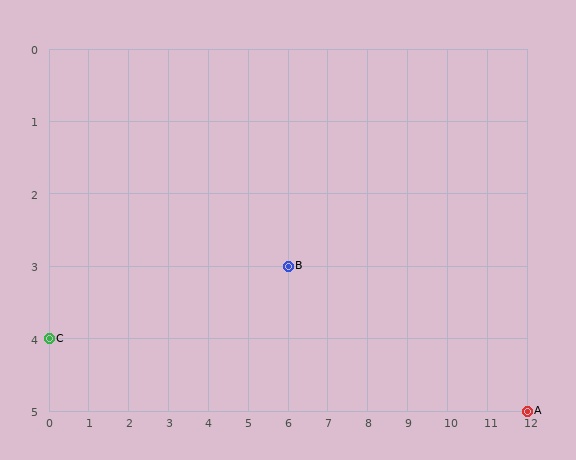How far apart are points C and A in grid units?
Points C and A are 12 columns and 1 row apart (about 12.0 grid units diagonally).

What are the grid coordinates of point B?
Point B is at grid coordinates (6, 3).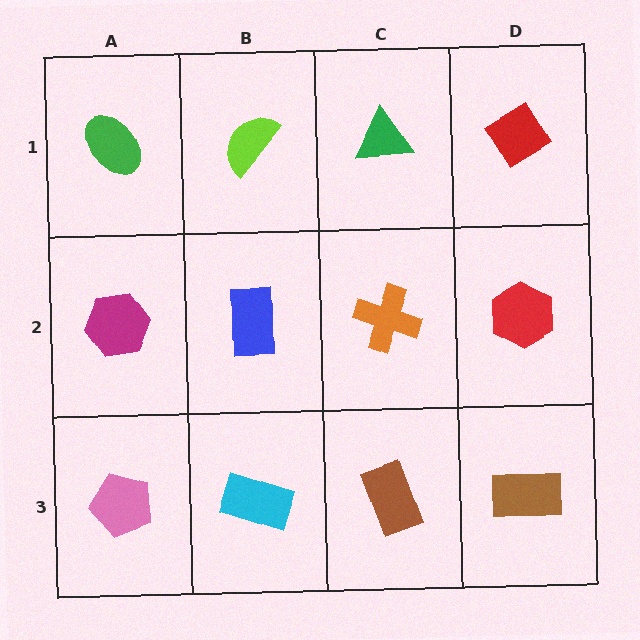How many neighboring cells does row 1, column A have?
2.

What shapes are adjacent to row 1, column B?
A blue rectangle (row 2, column B), a green ellipse (row 1, column A), a green triangle (row 1, column C).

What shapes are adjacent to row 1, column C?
An orange cross (row 2, column C), a lime semicircle (row 1, column B), a red diamond (row 1, column D).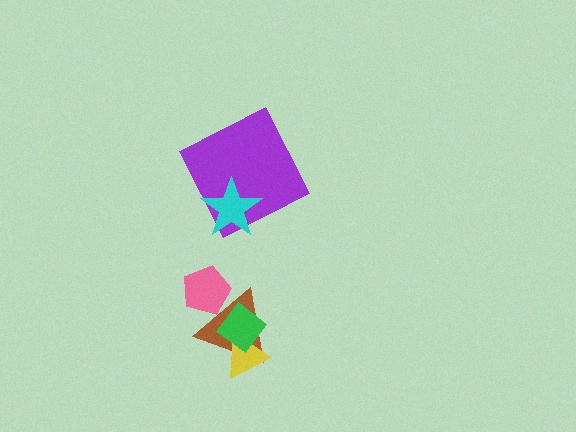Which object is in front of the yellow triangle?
The green diamond is in front of the yellow triangle.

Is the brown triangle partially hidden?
Yes, it is partially covered by another shape.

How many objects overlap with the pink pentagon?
1 object overlaps with the pink pentagon.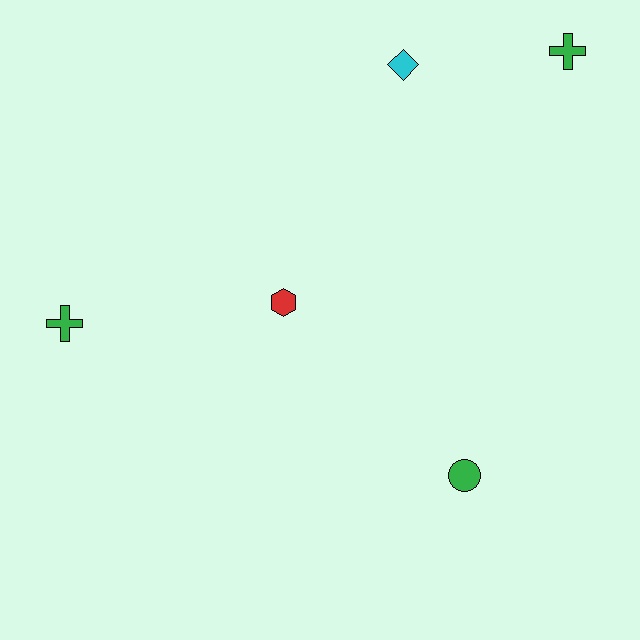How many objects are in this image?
There are 5 objects.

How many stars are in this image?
There are no stars.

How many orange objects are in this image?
There are no orange objects.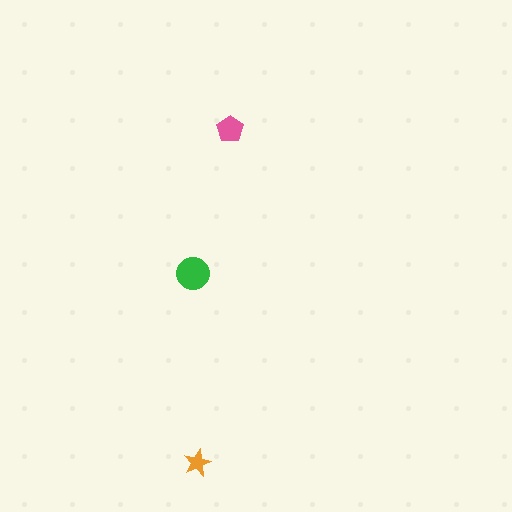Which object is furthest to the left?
The green circle is leftmost.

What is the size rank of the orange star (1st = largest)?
3rd.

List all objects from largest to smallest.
The green circle, the pink pentagon, the orange star.